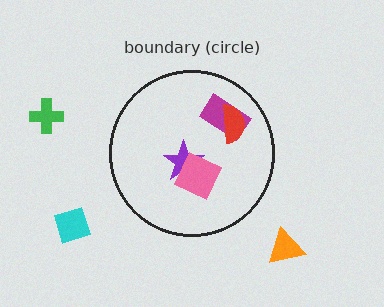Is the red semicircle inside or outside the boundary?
Inside.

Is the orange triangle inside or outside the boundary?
Outside.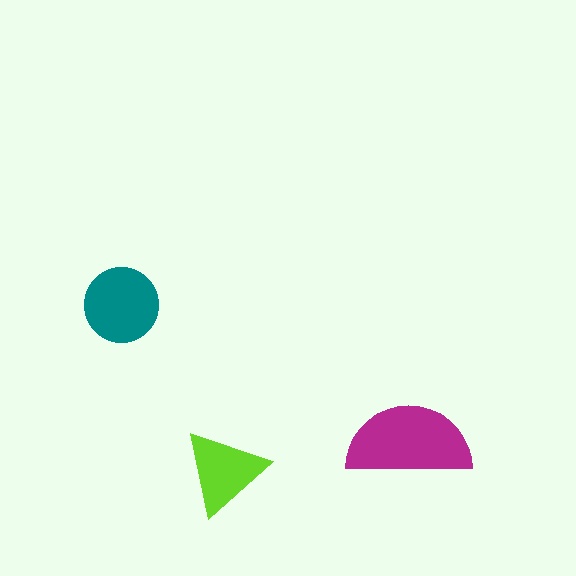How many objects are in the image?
There are 3 objects in the image.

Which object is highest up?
The teal circle is topmost.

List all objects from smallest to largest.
The lime triangle, the teal circle, the magenta semicircle.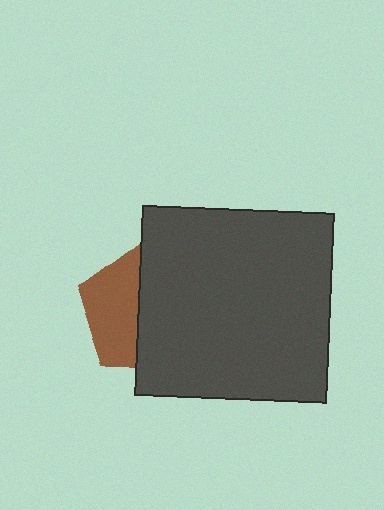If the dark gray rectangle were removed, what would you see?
You would see the complete brown pentagon.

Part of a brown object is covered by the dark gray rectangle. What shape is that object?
It is a pentagon.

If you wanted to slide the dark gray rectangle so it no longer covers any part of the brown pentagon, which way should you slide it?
Slide it right — that is the most direct way to separate the two shapes.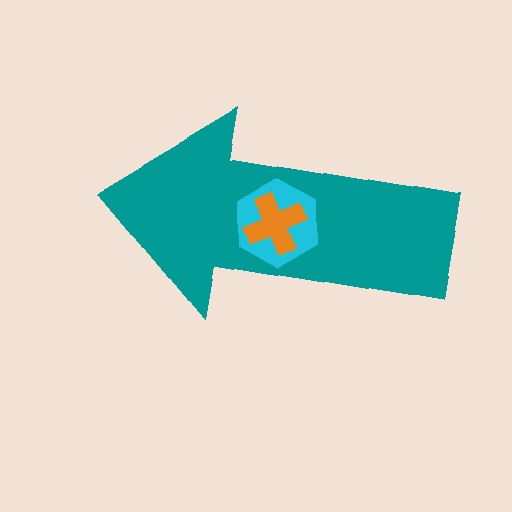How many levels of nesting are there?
3.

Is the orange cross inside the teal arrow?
Yes.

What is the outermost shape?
The teal arrow.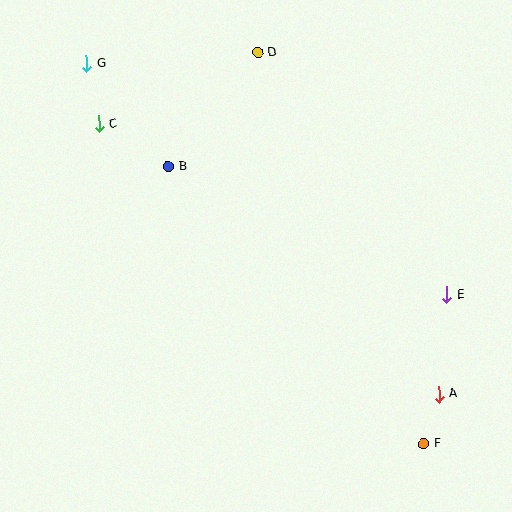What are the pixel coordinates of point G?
Point G is at (86, 63).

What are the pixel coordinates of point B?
Point B is at (168, 167).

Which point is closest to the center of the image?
Point B at (168, 167) is closest to the center.